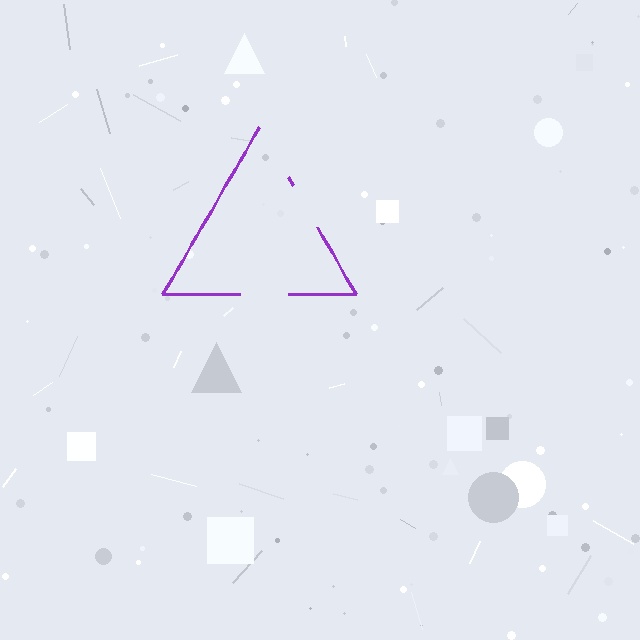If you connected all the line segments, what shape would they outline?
They would outline a triangle.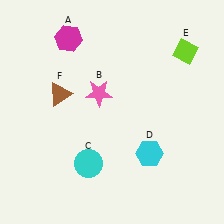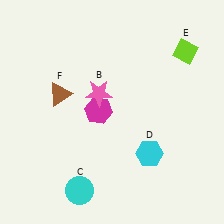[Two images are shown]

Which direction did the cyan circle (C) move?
The cyan circle (C) moved down.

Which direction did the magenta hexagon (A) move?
The magenta hexagon (A) moved down.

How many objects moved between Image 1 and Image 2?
2 objects moved between the two images.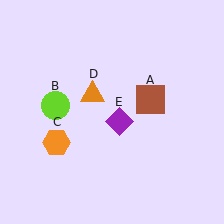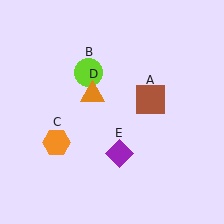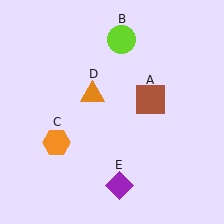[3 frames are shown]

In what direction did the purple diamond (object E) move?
The purple diamond (object E) moved down.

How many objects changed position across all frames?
2 objects changed position: lime circle (object B), purple diamond (object E).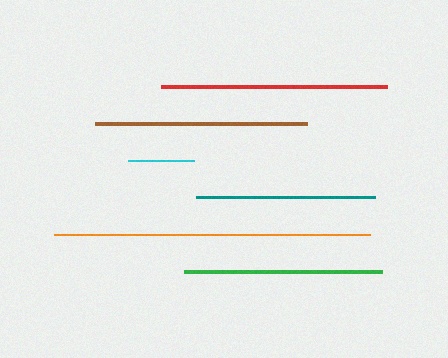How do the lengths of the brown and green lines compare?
The brown and green lines are approximately the same length.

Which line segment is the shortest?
The cyan line is the shortest at approximately 66 pixels.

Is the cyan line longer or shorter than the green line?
The green line is longer than the cyan line.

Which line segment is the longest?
The orange line is the longest at approximately 316 pixels.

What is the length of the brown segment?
The brown segment is approximately 212 pixels long.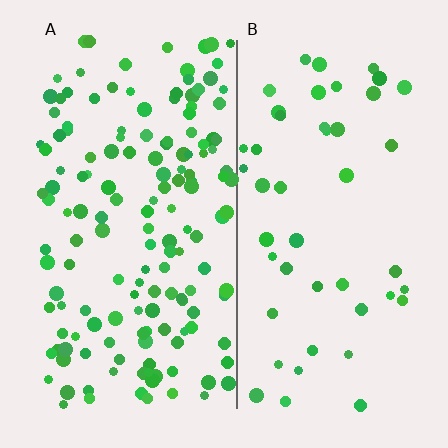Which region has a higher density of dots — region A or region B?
A (the left).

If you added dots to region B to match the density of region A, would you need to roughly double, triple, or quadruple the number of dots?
Approximately triple.